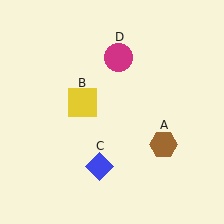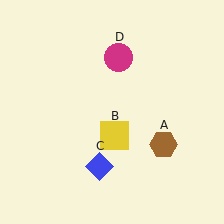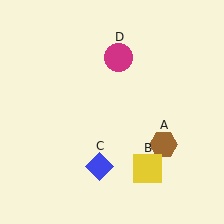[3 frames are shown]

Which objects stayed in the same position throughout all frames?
Brown hexagon (object A) and blue diamond (object C) and magenta circle (object D) remained stationary.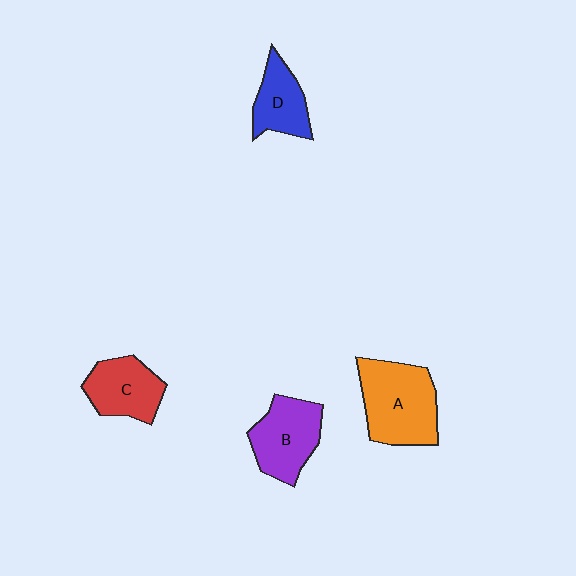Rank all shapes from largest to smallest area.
From largest to smallest: A (orange), B (purple), C (red), D (blue).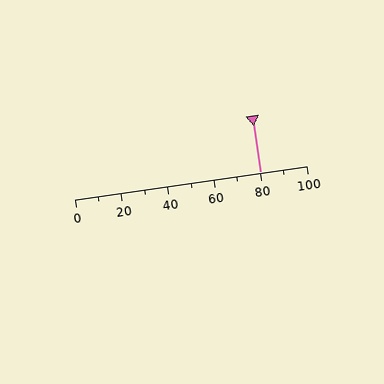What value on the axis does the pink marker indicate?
The marker indicates approximately 80.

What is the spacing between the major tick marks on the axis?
The major ticks are spaced 20 apart.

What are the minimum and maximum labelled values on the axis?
The axis runs from 0 to 100.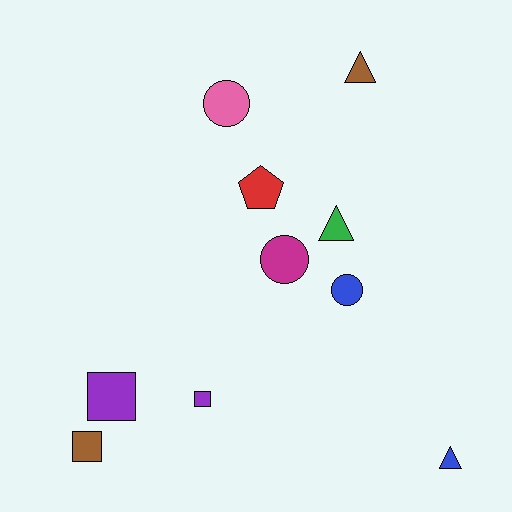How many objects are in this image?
There are 10 objects.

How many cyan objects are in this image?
There are no cyan objects.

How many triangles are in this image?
There are 3 triangles.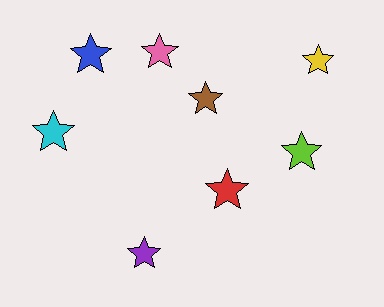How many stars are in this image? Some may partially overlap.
There are 8 stars.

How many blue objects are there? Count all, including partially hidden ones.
There is 1 blue object.